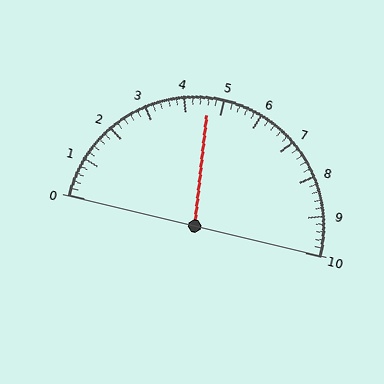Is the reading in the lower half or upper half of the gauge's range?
The reading is in the lower half of the range (0 to 10).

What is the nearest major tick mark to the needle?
The nearest major tick mark is 5.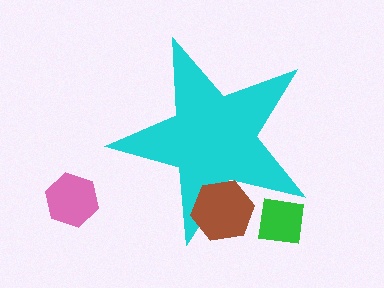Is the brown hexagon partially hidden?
No, the brown hexagon is fully visible.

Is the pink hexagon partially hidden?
No, the pink hexagon is fully visible.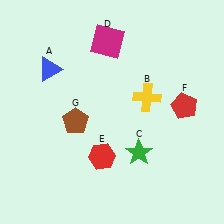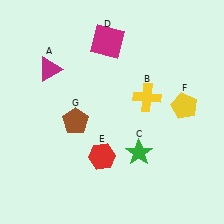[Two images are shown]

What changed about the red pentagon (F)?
In Image 1, F is red. In Image 2, it changed to yellow.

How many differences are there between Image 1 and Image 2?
There are 2 differences between the two images.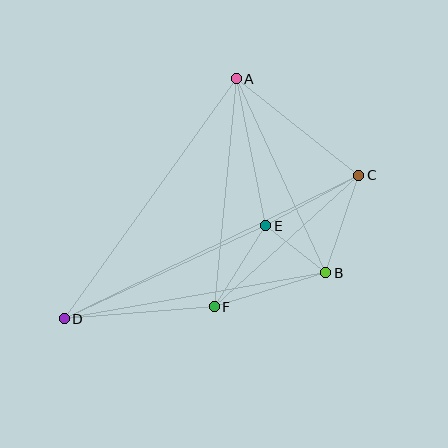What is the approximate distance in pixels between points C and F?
The distance between C and F is approximately 195 pixels.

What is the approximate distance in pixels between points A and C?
The distance between A and C is approximately 156 pixels.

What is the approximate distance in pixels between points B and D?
The distance between B and D is approximately 265 pixels.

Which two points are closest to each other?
Points B and E are closest to each other.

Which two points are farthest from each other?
Points C and D are farthest from each other.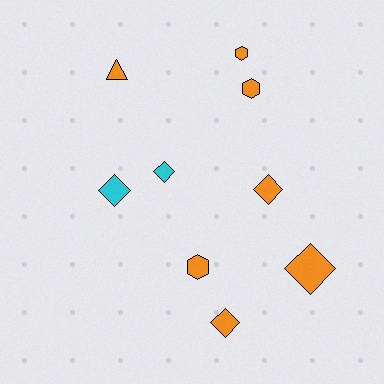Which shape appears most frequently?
Diamond, with 5 objects.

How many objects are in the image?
There are 9 objects.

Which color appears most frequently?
Orange, with 7 objects.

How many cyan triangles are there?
There are no cyan triangles.